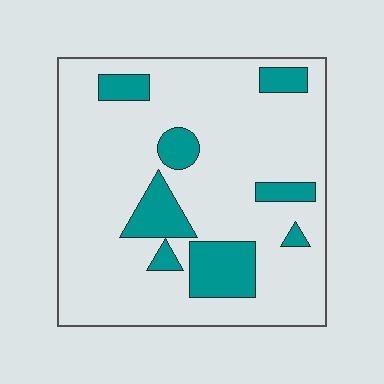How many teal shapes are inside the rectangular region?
8.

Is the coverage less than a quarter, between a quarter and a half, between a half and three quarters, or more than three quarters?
Less than a quarter.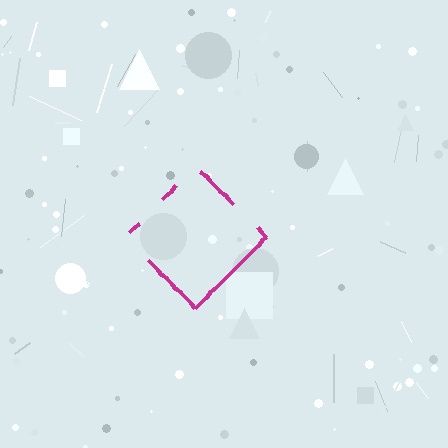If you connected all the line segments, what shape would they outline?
They would outline a diamond.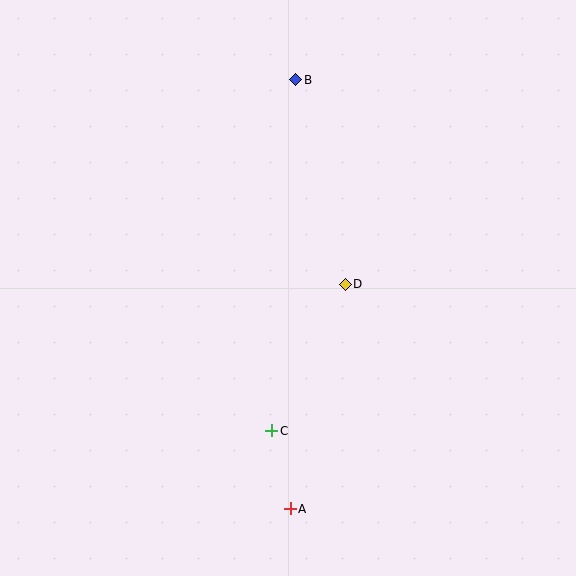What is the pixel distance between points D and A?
The distance between D and A is 231 pixels.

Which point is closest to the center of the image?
Point D at (345, 285) is closest to the center.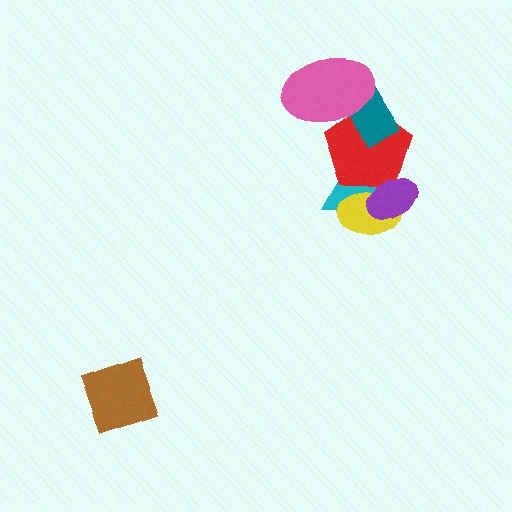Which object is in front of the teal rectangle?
The pink ellipse is in front of the teal rectangle.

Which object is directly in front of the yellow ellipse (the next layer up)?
The red pentagon is directly in front of the yellow ellipse.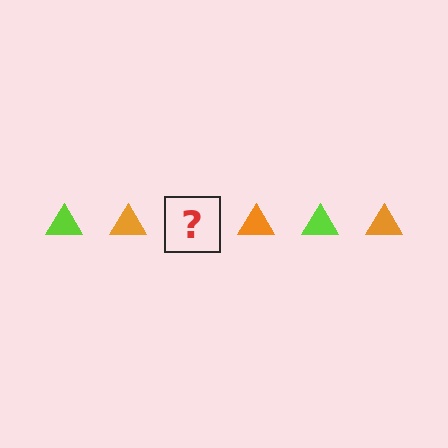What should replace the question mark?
The question mark should be replaced with a lime triangle.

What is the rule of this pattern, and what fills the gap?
The rule is that the pattern cycles through lime, orange triangles. The gap should be filled with a lime triangle.